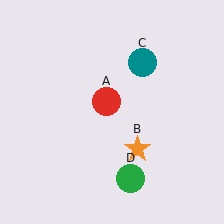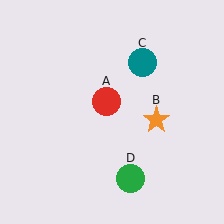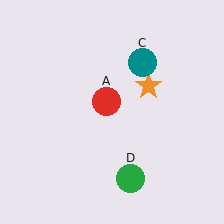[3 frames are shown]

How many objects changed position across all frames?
1 object changed position: orange star (object B).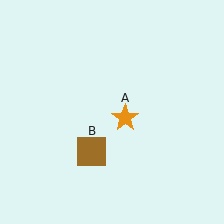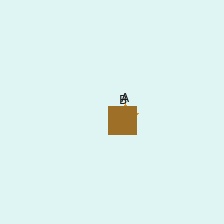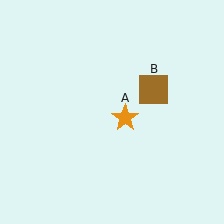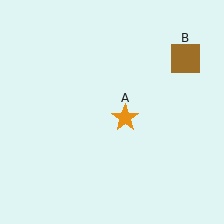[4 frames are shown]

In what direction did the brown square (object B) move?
The brown square (object B) moved up and to the right.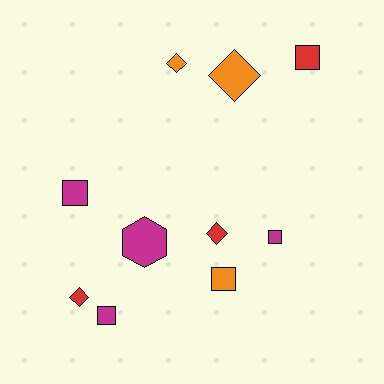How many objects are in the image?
There are 10 objects.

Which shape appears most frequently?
Square, with 5 objects.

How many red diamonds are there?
There are 2 red diamonds.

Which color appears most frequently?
Magenta, with 4 objects.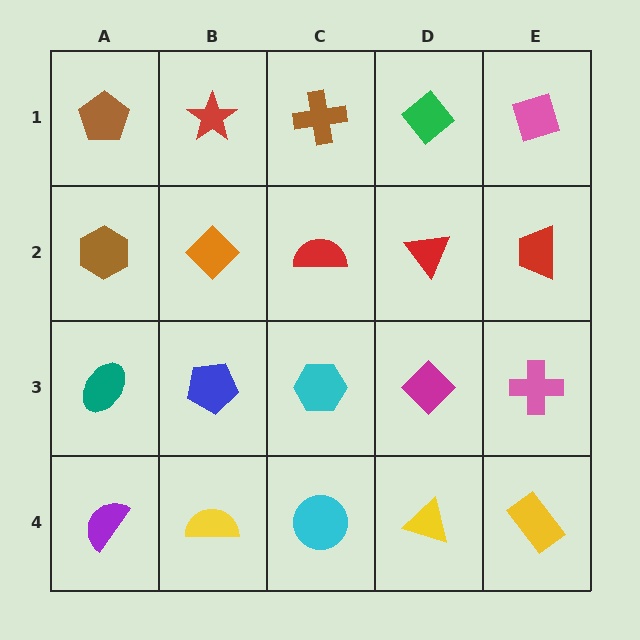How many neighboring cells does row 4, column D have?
3.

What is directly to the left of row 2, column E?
A red triangle.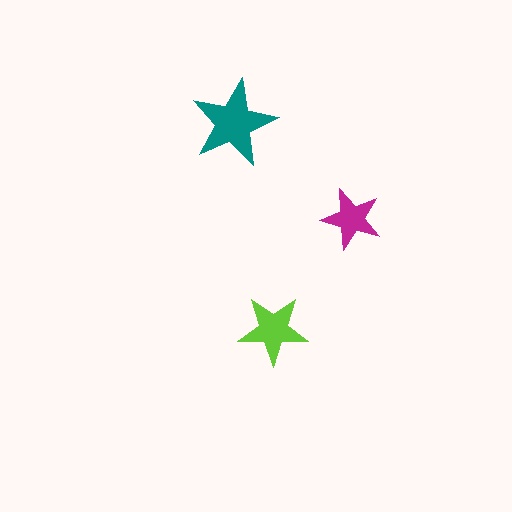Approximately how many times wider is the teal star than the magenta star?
About 1.5 times wider.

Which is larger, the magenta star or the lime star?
The lime one.